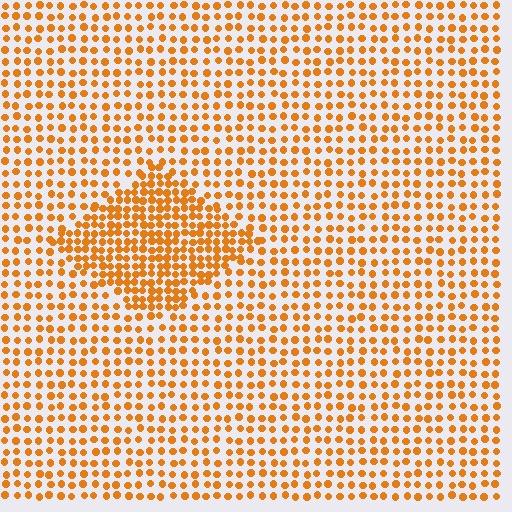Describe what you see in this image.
The image contains small orange elements arranged at two different densities. A diamond-shaped region is visible where the elements are more densely packed than the surrounding area.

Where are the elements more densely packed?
The elements are more densely packed inside the diamond boundary.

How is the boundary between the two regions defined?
The boundary is defined by a change in element density (approximately 1.9x ratio). All elements are the same color, size, and shape.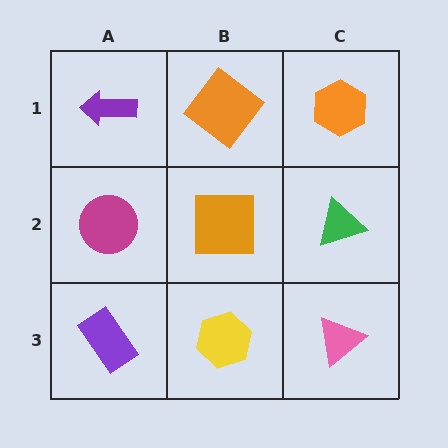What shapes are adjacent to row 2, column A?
A purple arrow (row 1, column A), a purple rectangle (row 3, column A), an orange square (row 2, column B).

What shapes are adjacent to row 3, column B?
An orange square (row 2, column B), a purple rectangle (row 3, column A), a pink triangle (row 3, column C).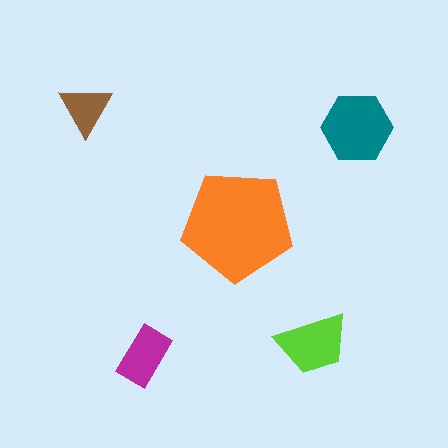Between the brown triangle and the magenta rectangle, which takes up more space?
The magenta rectangle.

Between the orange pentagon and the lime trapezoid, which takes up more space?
The orange pentagon.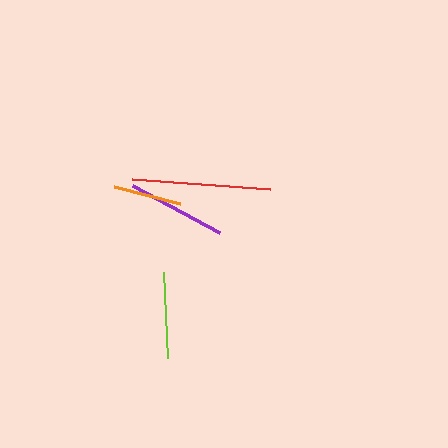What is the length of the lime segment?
The lime segment is approximately 86 pixels long.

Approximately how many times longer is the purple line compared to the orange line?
The purple line is approximately 1.4 times the length of the orange line.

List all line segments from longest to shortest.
From longest to shortest: red, purple, lime, orange.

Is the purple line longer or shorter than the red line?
The red line is longer than the purple line.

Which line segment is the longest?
The red line is the longest at approximately 138 pixels.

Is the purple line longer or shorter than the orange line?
The purple line is longer than the orange line.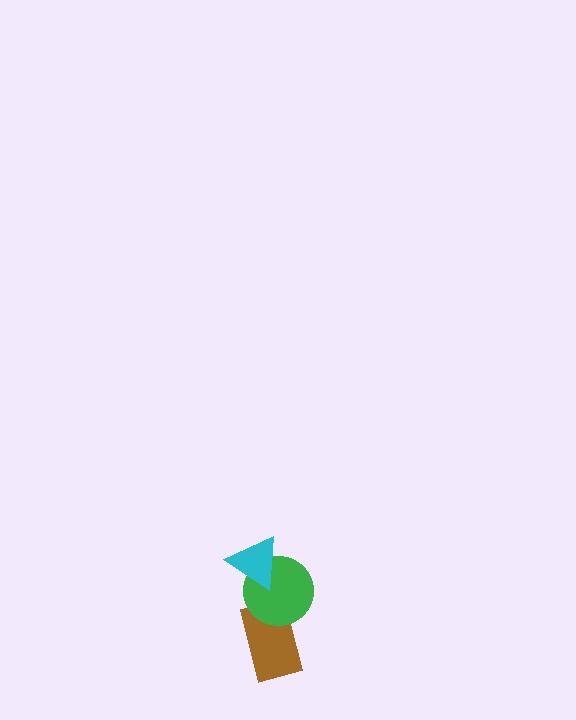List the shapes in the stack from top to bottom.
From top to bottom: the cyan triangle, the green circle, the brown rectangle.